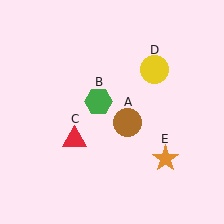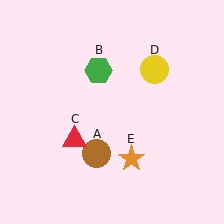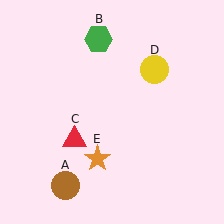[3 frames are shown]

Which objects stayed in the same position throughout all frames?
Red triangle (object C) and yellow circle (object D) remained stationary.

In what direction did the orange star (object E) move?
The orange star (object E) moved left.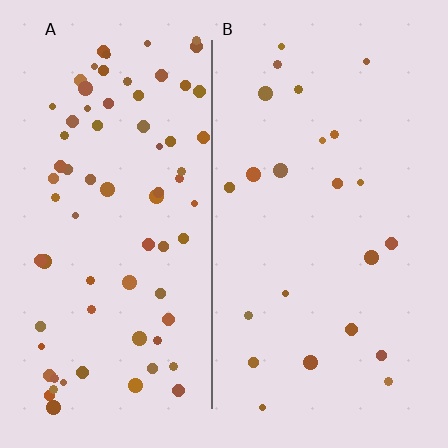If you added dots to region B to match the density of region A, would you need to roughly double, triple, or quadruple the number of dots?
Approximately triple.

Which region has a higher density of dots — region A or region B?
A (the left).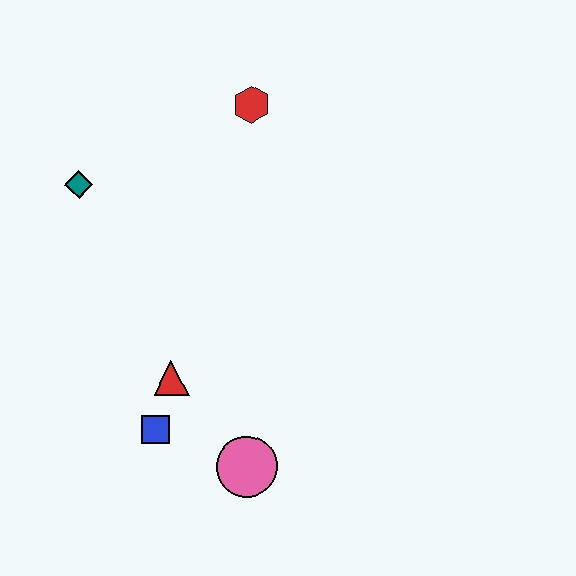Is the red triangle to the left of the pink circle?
Yes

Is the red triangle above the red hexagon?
No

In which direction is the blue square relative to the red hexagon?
The blue square is below the red hexagon.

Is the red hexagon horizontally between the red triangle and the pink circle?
No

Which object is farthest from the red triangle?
The red hexagon is farthest from the red triangle.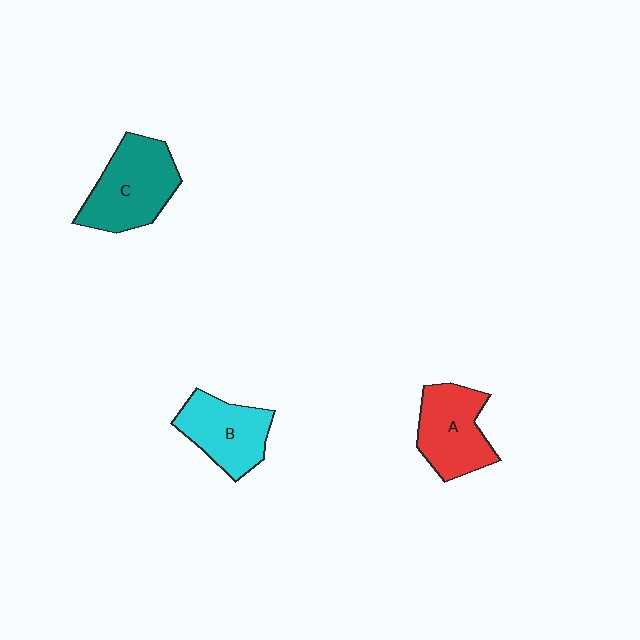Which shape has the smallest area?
Shape B (cyan).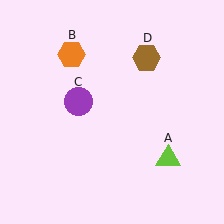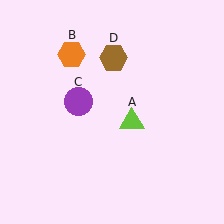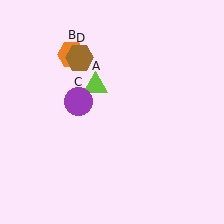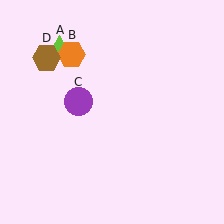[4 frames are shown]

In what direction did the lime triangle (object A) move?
The lime triangle (object A) moved up and to the left.